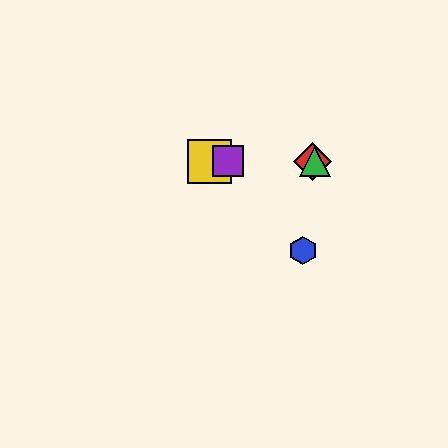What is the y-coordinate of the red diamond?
The red diamond is at y≈161.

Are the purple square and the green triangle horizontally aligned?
Yes, both are at y≈161.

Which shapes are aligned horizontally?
The red diamond, the green triangle, the yellow square, the purple square are aligned horizontally.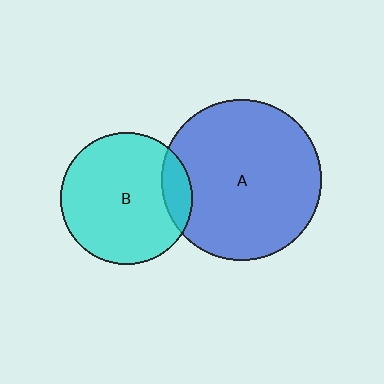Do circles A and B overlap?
Yes.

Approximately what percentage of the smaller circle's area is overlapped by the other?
Approximately 15%.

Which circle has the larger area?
Circle A (blue).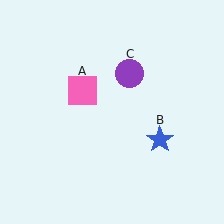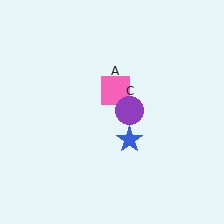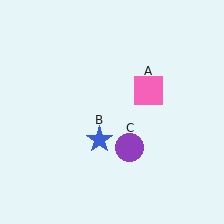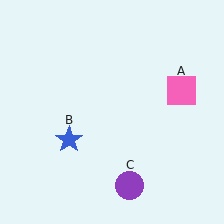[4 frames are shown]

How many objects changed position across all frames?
3 objects changed position: pink square (object A), blue star (object B), purple circle (object C).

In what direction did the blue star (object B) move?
The blue star (object B) moved left.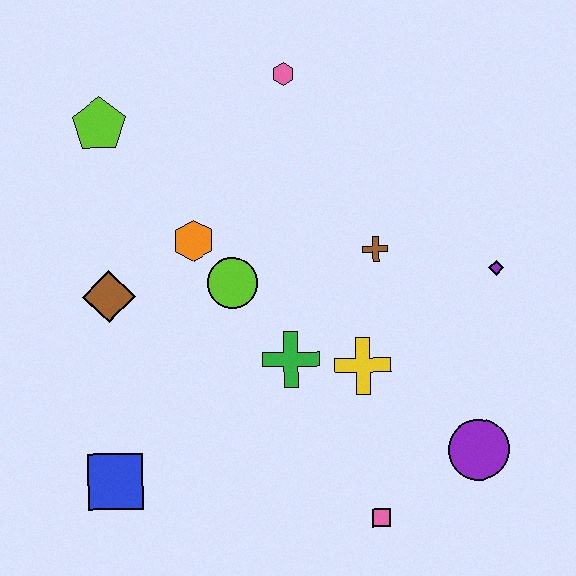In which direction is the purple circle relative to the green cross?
The purple circle is to the right of the green cross.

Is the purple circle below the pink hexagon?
Yes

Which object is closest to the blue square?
The brown diamond is closest to the blue square.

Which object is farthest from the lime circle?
The purple circle is farthest from the lime circle.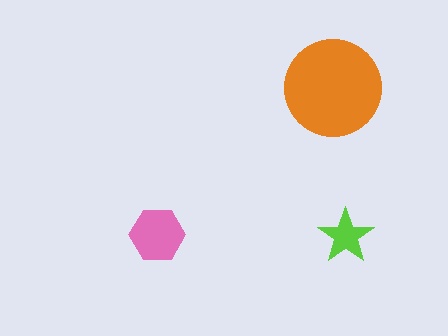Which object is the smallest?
The lime star.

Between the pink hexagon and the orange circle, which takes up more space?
The orange circle.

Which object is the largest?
The orange circle.